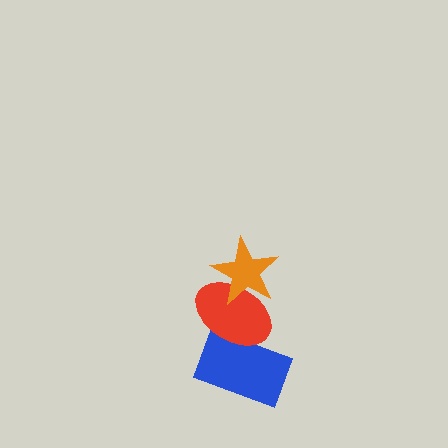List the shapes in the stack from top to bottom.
From top to bottom: the orange star, the red ellipse, the blue rectangle.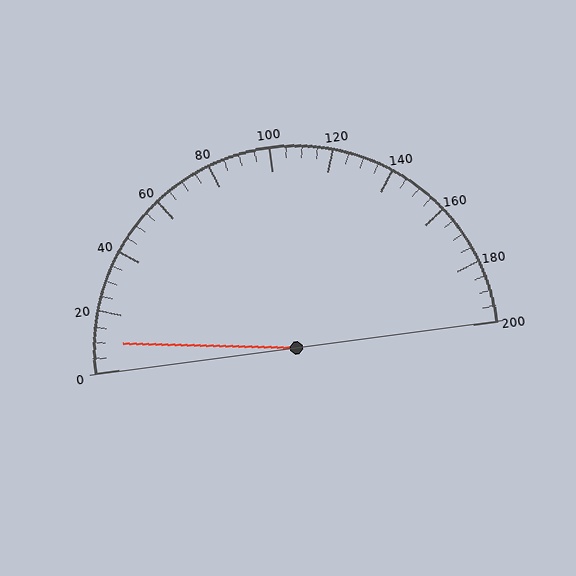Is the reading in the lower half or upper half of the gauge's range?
The reading is in the lower half of the range (0 to 200).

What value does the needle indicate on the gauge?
The needle indicates approximately 10.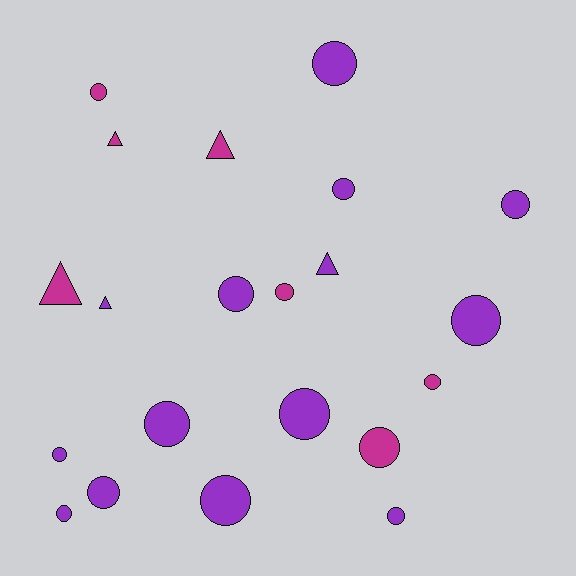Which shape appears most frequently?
Circle, with 16 objects.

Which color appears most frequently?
Purple, with 14 objects.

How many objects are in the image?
There are 21 objects.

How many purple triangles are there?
There are 2 purple triangles.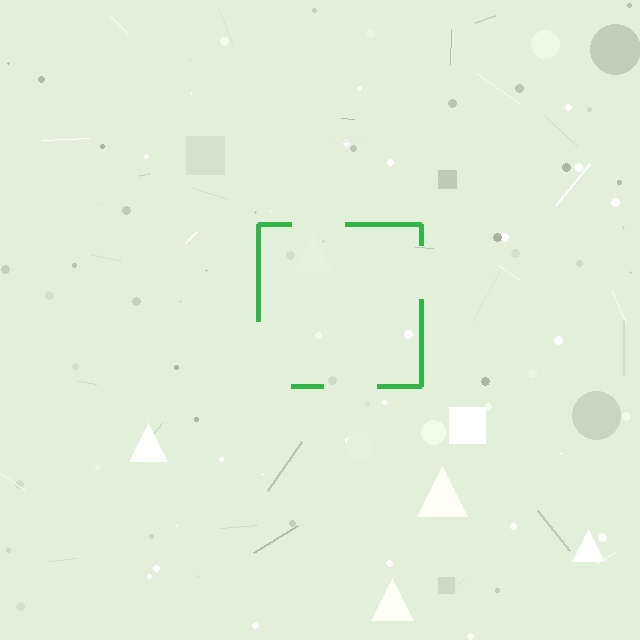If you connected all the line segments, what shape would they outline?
They would outline a square.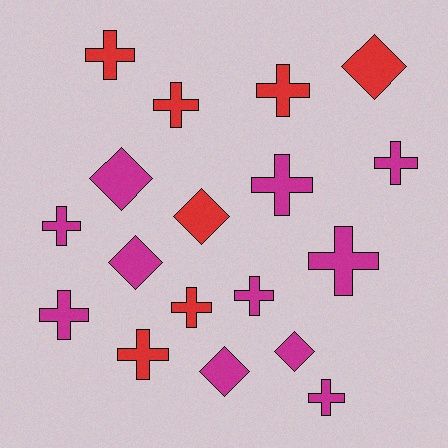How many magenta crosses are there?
There are 7 magenta crosses.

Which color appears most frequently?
Magenta, with 11 objects.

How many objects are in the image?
There are 18 objects.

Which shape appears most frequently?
Cross, with 12 objects.